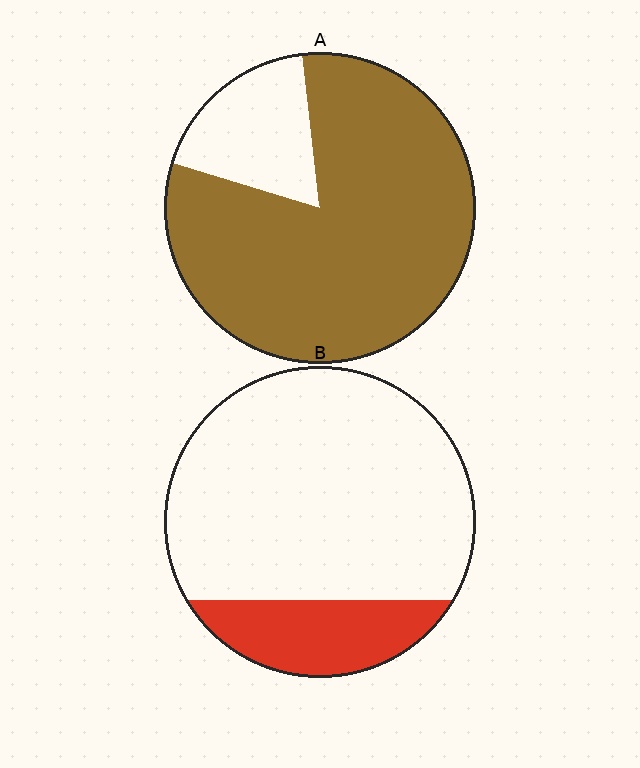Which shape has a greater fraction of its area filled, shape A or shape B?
Shape A.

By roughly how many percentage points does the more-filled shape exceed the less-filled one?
By roughly 60 percentage points (A over B).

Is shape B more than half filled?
No.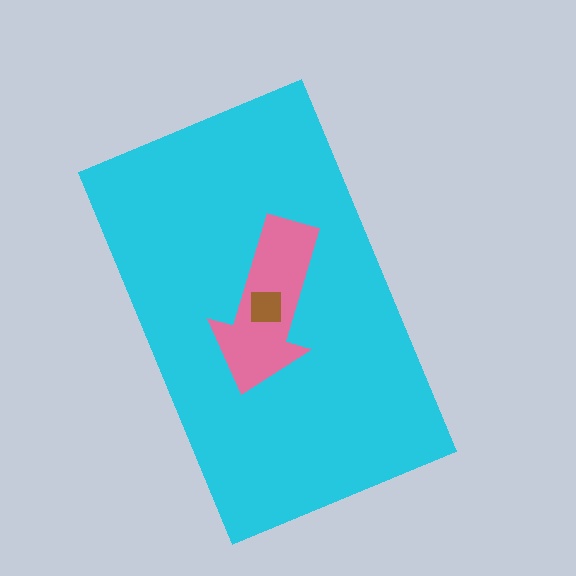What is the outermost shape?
The cyan rectangle.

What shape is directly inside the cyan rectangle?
The pink arrow.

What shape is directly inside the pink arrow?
The brown square.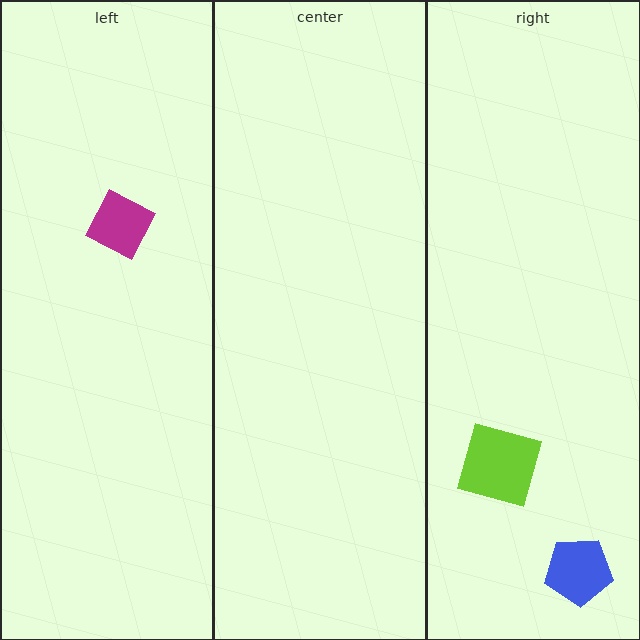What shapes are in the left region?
The magenta diamond.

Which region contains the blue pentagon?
The right region.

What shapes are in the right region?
The blue pentagon, the lime square.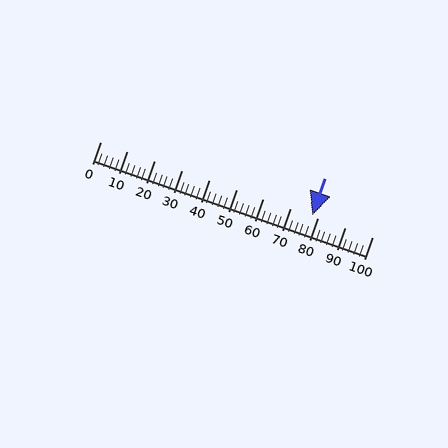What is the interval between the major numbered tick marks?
The major tick marks are spaced 10 units apart.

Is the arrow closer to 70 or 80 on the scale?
The arrow is closer to 80.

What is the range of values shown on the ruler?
The ruler shows values from 0 to 100.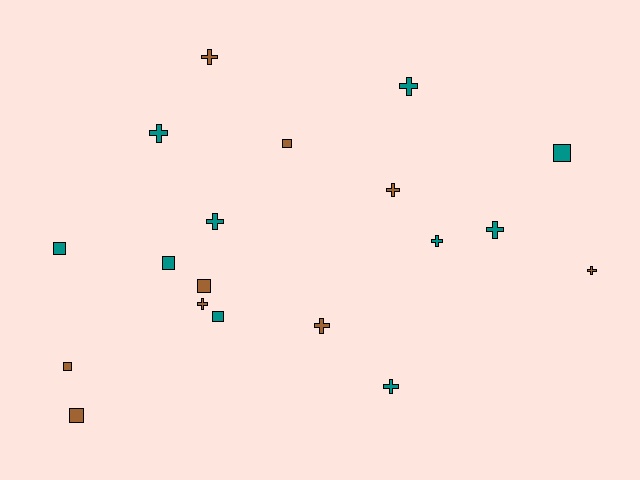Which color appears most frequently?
Teal, with 10 objects.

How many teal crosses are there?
There are 6 teal crosses.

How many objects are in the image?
There are 19 objects.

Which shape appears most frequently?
Cross, with 11 objects.